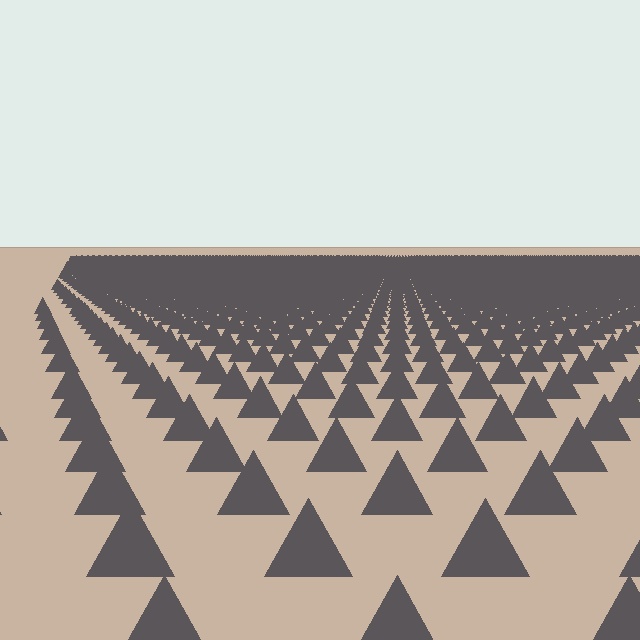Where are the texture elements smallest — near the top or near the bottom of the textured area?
Near the top.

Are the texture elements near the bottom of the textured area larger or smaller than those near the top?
Larger. Near the bottom, elements are closer to the viewer and appear at a bigger on-screen size.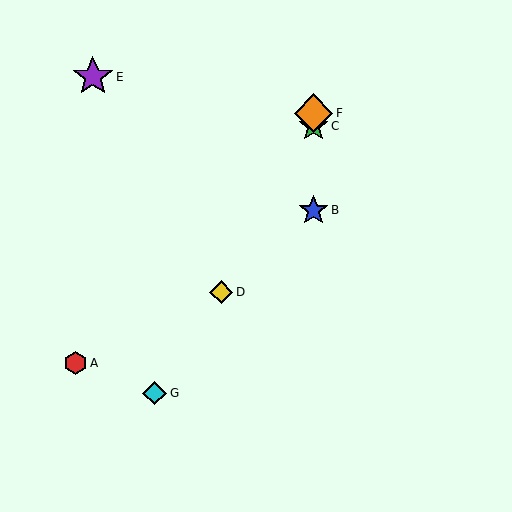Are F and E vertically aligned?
No, F is at x≈313 and E is at x≈93.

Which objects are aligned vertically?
Objects B, C, F are aligned vertically.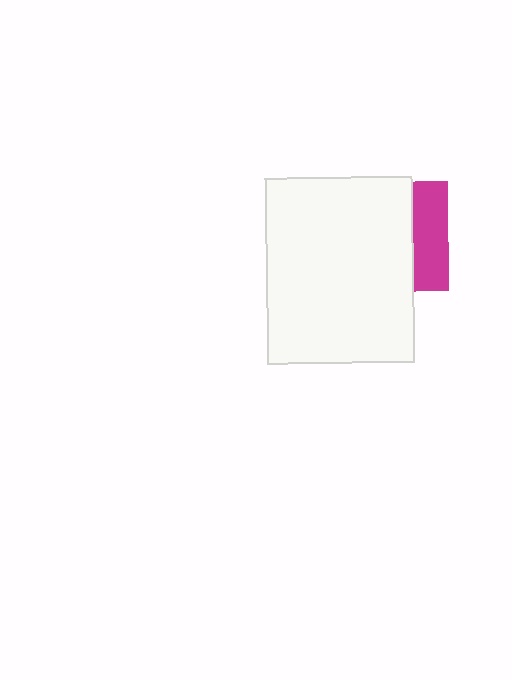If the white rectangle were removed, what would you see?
You would see the complete magenta square.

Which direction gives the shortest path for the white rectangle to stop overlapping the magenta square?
Moving left gives the shortest separation.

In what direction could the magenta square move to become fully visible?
The magenta square could move right. That would shift it out from behind the white rectangle entirely.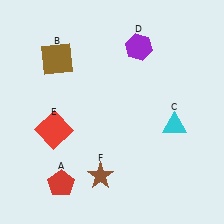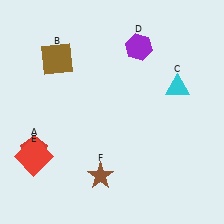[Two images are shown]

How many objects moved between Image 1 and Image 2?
3 objects moved between the two images.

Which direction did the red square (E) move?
The red square (E) moved down.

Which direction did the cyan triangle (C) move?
The cyan triangle (C) moved up.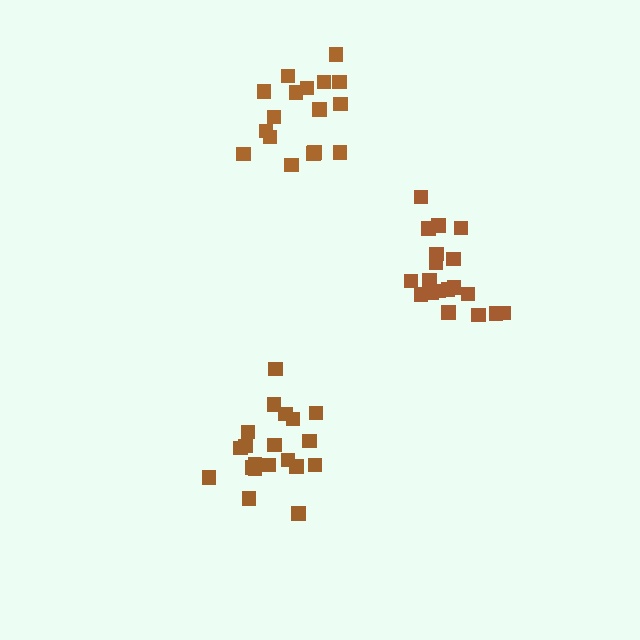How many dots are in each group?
Group 1: 17 dots, Group 2: 19 dots, Group 3: 20 dots (56 total).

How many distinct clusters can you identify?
There are 3 distinct clusters.